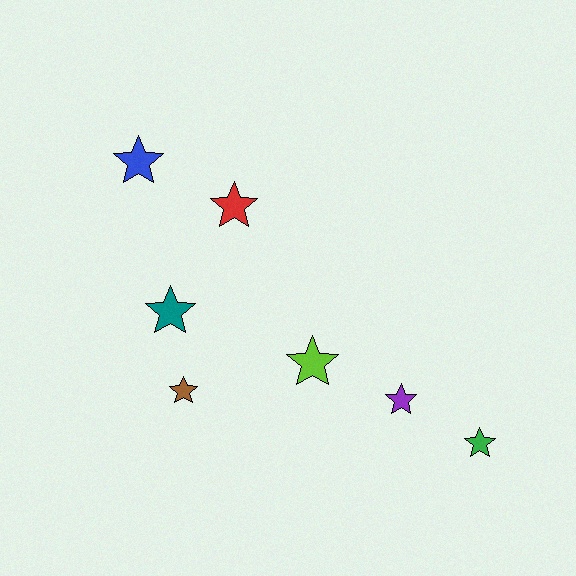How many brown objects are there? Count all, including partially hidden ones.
There is 1 brown object.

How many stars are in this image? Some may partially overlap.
There are 7 stars.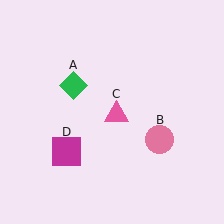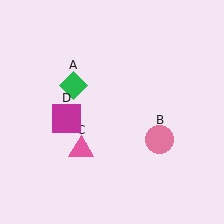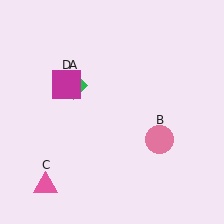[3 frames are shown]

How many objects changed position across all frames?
2 objects changed position: pink triangle (object C), magenta square (object D).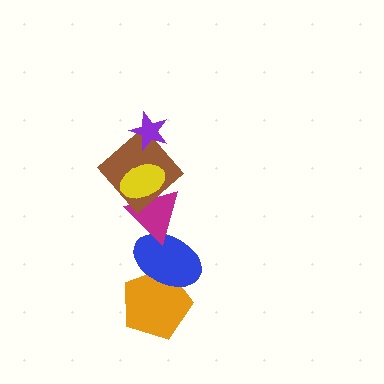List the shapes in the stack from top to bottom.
From top to bottom: the purple star, the yellow ellipse, the brown diamond, the magenta triangle, the blue ellipse, the orange pentagon.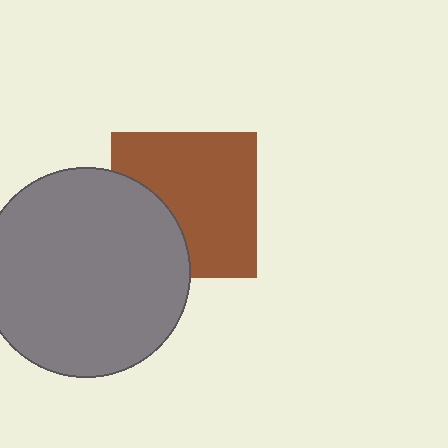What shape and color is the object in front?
The object in front is a gray circle.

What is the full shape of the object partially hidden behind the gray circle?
The partially hidden object is a brown square.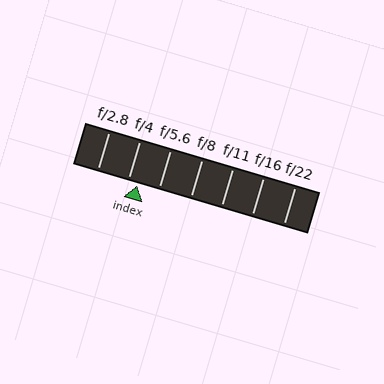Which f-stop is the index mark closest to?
The index mark is closest to f/4.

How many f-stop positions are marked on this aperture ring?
There are 7 f-stop positions marked.